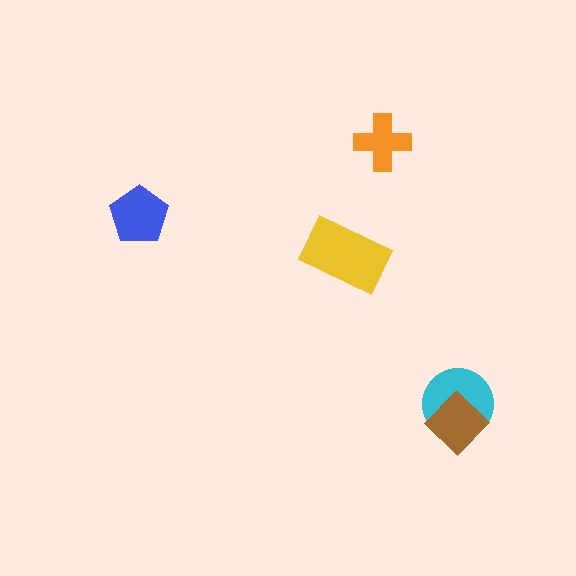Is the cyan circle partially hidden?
Yes, it is partially covered by another shape.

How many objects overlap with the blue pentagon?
0 objects overlap with the blue pentagon.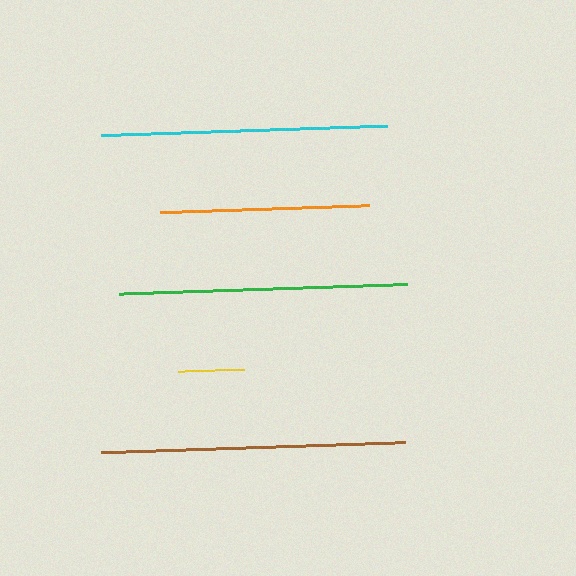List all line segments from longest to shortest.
From longest to shortest: brown, green, cyan, orange, yellow.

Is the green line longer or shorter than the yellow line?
The green line is longer than the yellow line.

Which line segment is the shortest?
The yellow line is the shortest at approximately 65 pixels.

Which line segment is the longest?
The brown line is the longest at approximately 304 pixels.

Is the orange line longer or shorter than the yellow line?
The orange line is longer than the yellow line.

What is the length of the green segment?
The green segment is approximately 289 pixels long.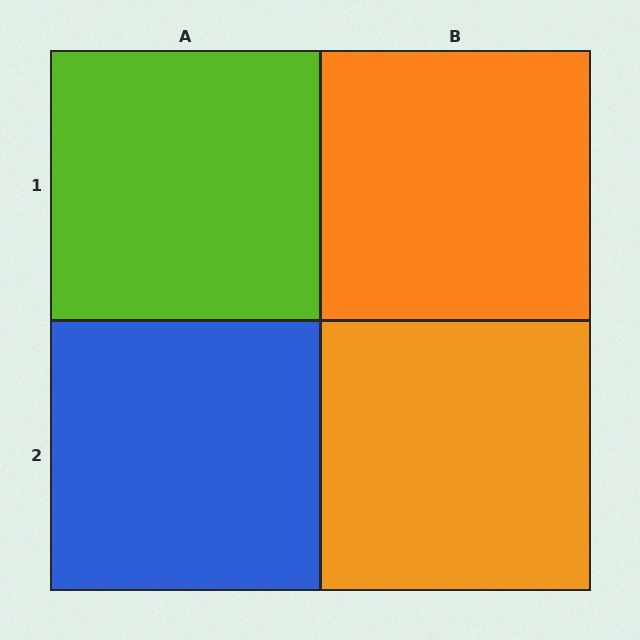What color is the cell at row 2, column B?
Orange.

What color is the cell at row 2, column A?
Blue.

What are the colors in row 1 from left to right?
Lime, orange.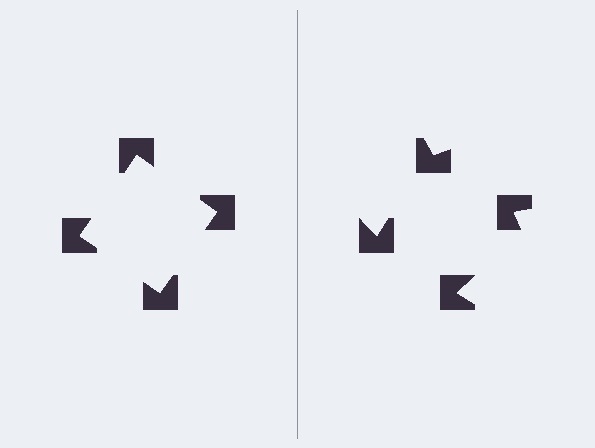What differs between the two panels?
The notched squares are positioned identically on both sides; only the wedge orientations differ. On the left they align to a square; on the right they are misaligned.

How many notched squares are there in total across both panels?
8 — 4 on each side.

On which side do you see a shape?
An illusory square appears on the left side. On the right side the wedge cuts are rotated, so no coherent shape forms.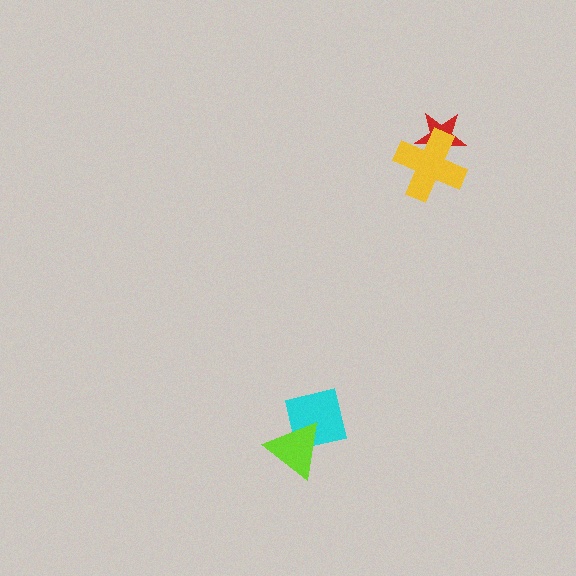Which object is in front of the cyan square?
The lime triangle is in front of the cyan square.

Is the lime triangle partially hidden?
No, no other shape covers it.